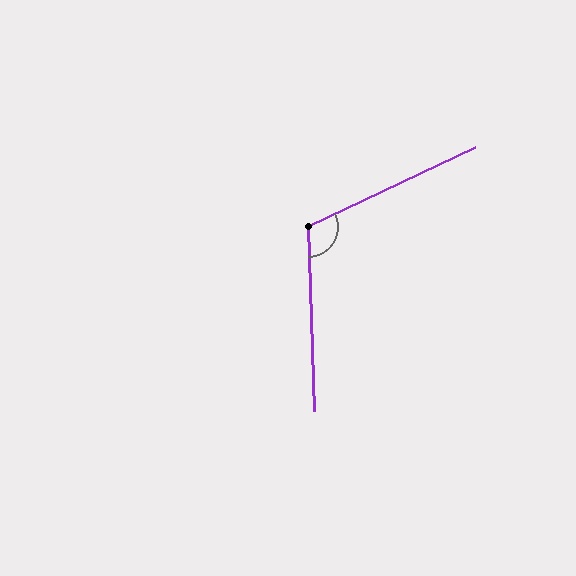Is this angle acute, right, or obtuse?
It is obtuse.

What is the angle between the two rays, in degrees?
Approximately 113 degrees.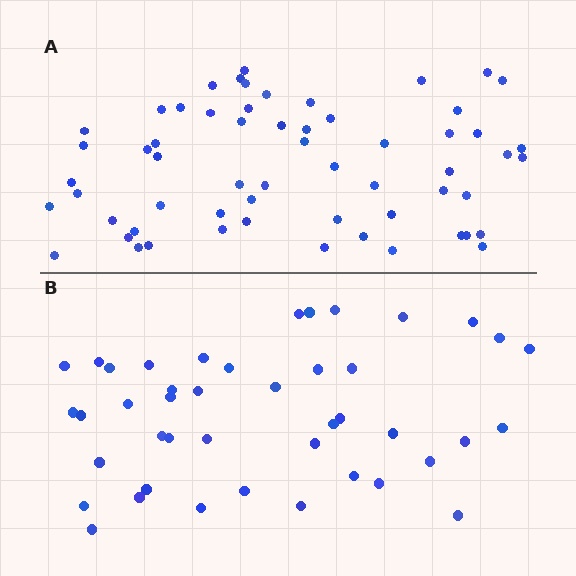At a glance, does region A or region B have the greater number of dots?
Region A (the top region) has more dots.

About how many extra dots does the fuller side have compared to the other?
Region A has approximately 15 more dots than region B.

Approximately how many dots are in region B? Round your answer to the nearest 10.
About 40 dots. (The exact count is 43, which rounds to 40.)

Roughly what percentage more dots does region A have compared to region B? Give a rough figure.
About 40% more.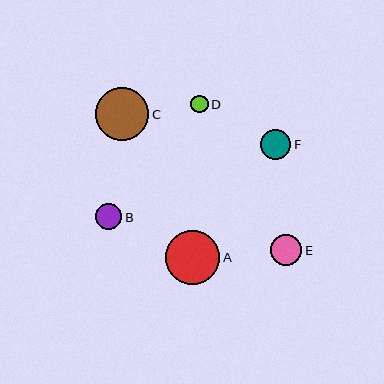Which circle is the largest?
Circle A is the largest with a size of approximately 54 pixels.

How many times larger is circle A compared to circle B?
Circle A is approximately 2.1 times the size of circle B.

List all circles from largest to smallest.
From largest to smallest: A, C, E, F, B, D.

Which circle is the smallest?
Circle D is the smallest with a size of approximately 17 pixels.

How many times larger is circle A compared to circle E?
Circle A is approximately 1.7 times the size of circle E.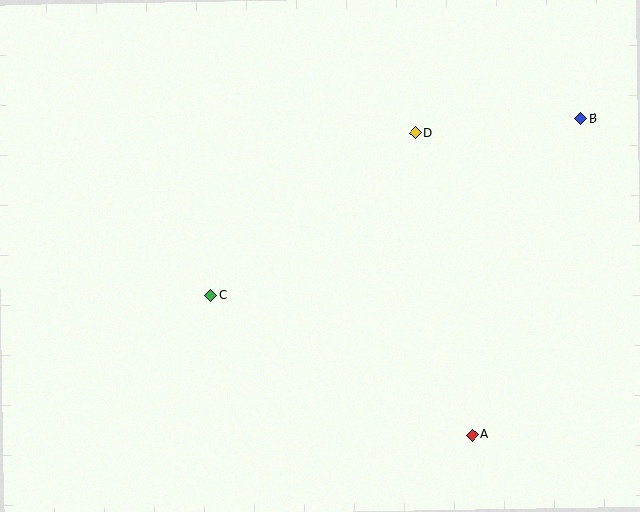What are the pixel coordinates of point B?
Point B is at (580, 119).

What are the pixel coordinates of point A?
Point A is at (472, 435).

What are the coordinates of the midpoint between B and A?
The midpoint between B and A is at (526, 277).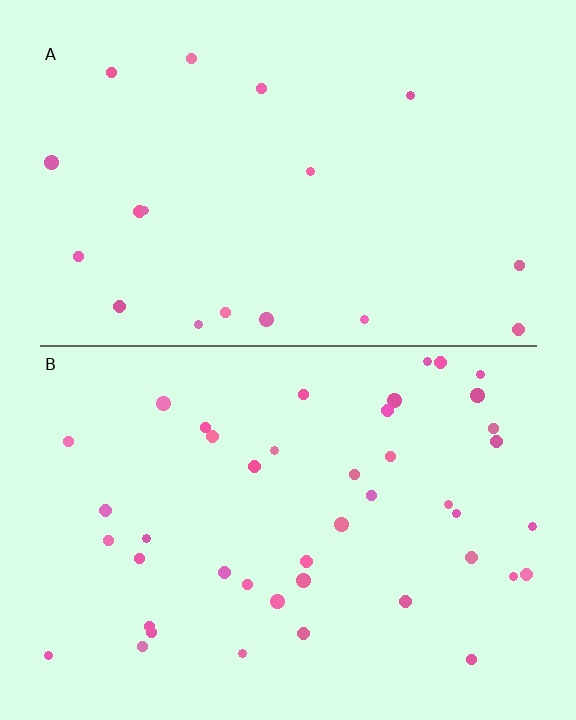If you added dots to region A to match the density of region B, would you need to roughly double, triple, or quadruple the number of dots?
Approximately double.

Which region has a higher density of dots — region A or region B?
B (the bottom).